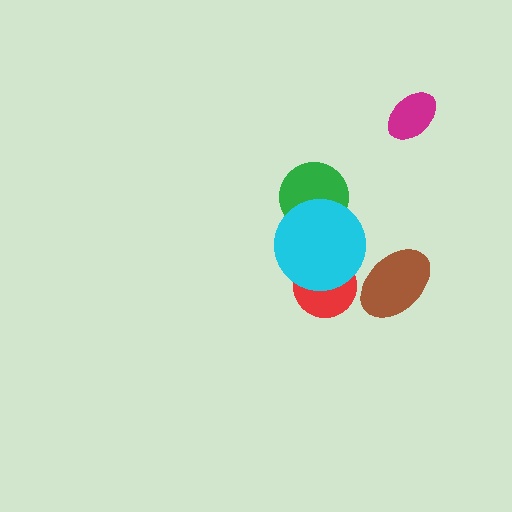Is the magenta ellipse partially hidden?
No, no other shape covers it.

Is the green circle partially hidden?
Yes, it is partially covered by another shape.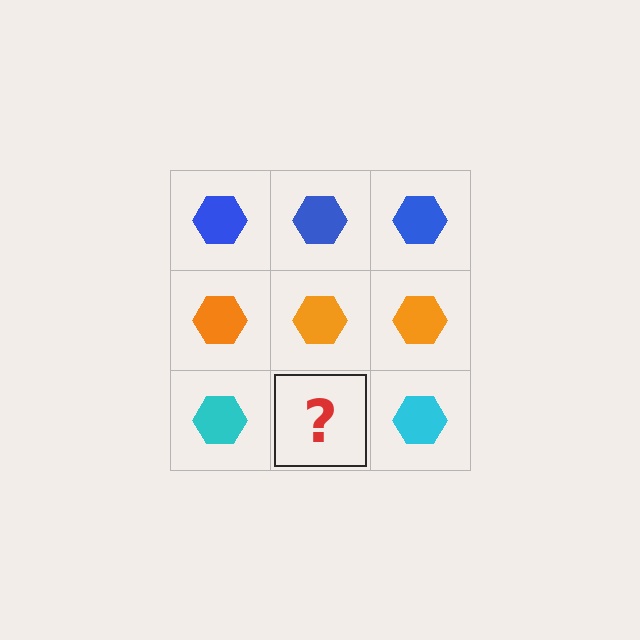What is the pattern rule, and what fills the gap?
The rule is that each row has a consistent color. The gap should be filled with a cyan hexagon.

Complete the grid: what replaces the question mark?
The question mark should be replaced with a cyan hexagon.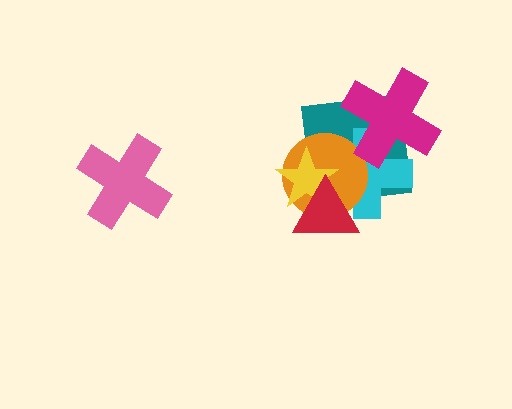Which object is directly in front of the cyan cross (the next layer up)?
The orange circle is directly in front of the cyan cross.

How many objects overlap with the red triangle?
4 objects overlap with the red triangle.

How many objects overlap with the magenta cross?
2 objects overlap with the magenta cross.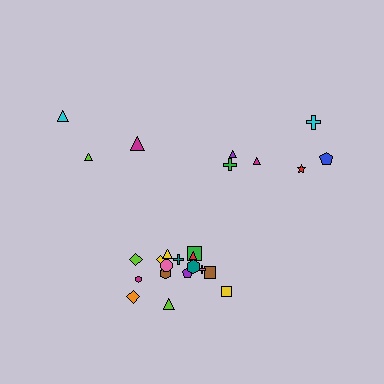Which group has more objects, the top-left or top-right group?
The top-right group.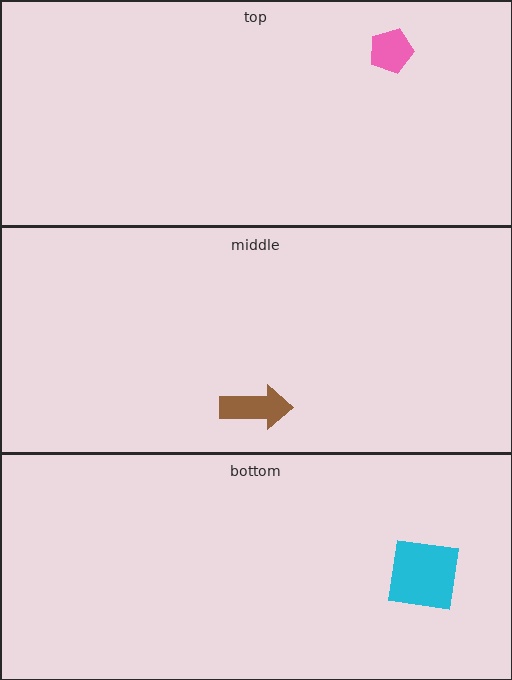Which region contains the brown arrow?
The middle region.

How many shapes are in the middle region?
1.